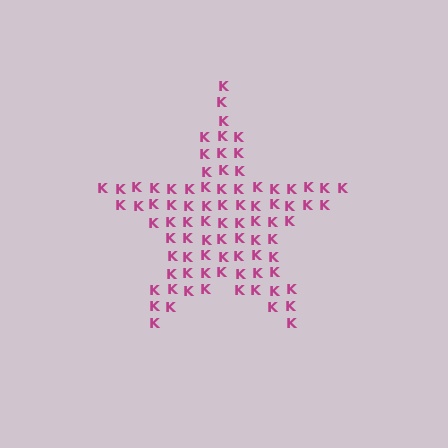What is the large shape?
The large shape is a star.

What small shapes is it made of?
It is made of small letter K's.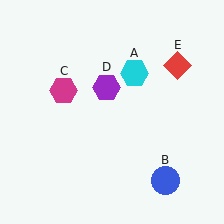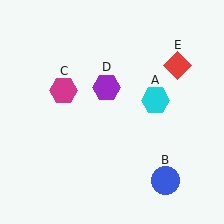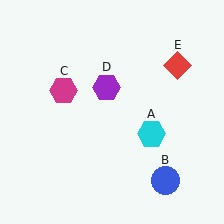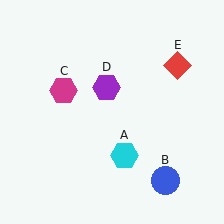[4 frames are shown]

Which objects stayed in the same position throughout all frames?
Blue circle (object B) and magenta hexagon (object C) and purple hexagon (object D) and red diamond (object E) remained stationary.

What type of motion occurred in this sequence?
The cyan hexagon (object A) rotated clockwise around the center of the scene.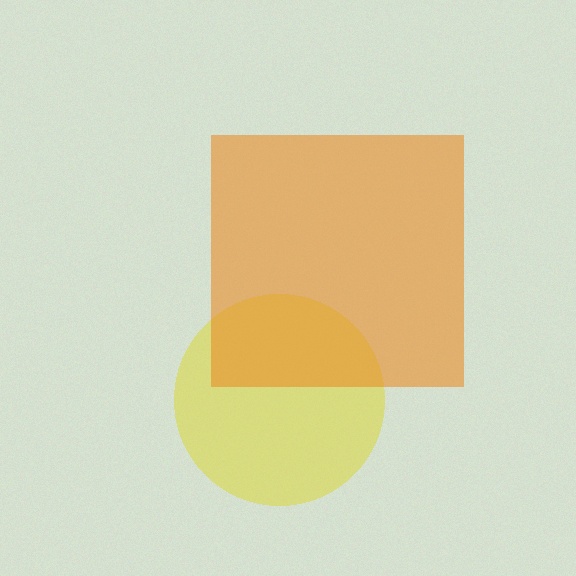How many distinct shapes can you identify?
There are 2 distinct shapes: a yellow circle, an orange square.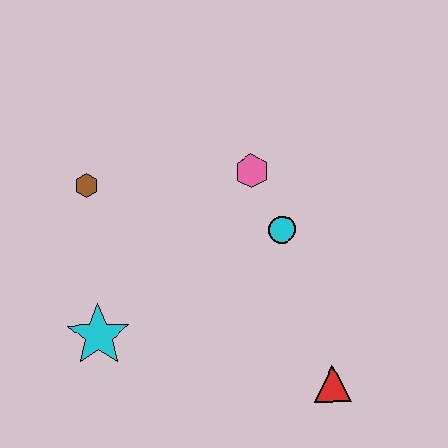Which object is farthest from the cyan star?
The red triangle is farthest from the cyan star.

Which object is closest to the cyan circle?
The pink hexagon is closest to the cyan circle.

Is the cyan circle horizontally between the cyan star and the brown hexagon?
No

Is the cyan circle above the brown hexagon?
No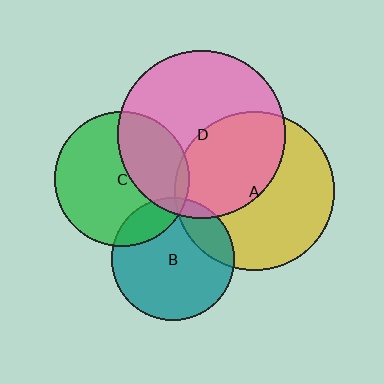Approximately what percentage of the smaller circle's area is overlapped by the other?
Approximately 20%.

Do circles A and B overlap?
Yes.